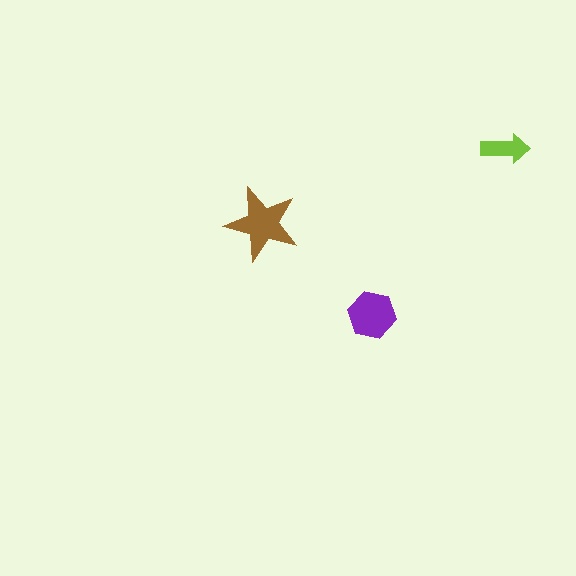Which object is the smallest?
The lime arrow.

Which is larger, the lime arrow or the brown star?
The brown star.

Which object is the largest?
The brown star.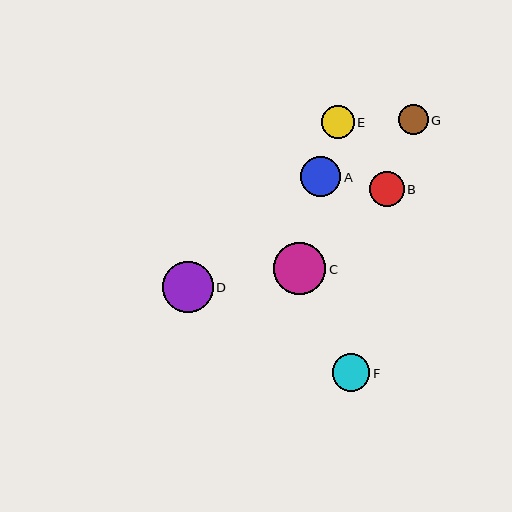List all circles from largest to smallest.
From largest to smallest: C, D, A, F, B, E, G.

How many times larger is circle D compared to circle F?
Circle D is approximately 1.4 times the size of circle F.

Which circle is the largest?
Circle C is the largest with a size of approximately 52 pixels.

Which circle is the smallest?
Circle G is the smallest with a size of approximately 30 pixels.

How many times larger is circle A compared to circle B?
Circle A is approximately 1.2 times the size of circle B.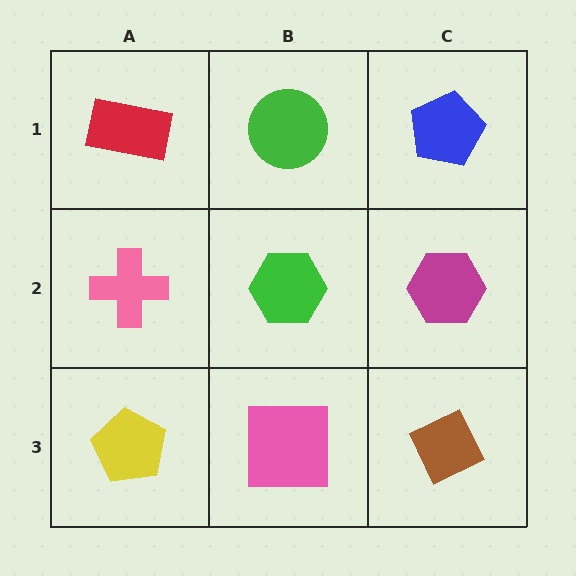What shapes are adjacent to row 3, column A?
A pink cross (row 2, column A), a pink square (row 3, column B).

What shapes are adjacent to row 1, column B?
A green hexagon (row 2, column B), a red rectangle (row 1, column A), a blue pentagon (row 1, column C).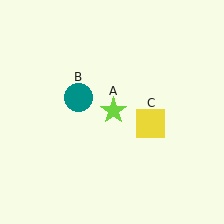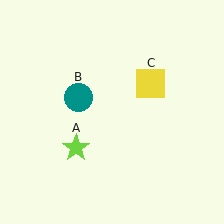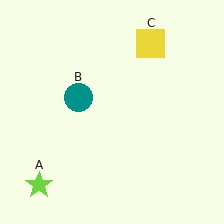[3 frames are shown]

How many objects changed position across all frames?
2 objects changed position: lime star (object A), yellow square (object C).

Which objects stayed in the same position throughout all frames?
Teal circle (object B) remained stationary.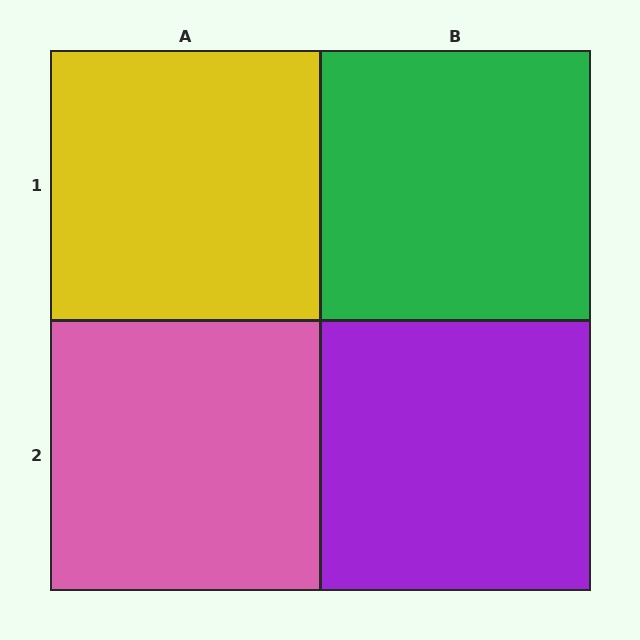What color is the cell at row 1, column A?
Yellow.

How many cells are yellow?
1 cell is yellow.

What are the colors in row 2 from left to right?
Pink, purple.